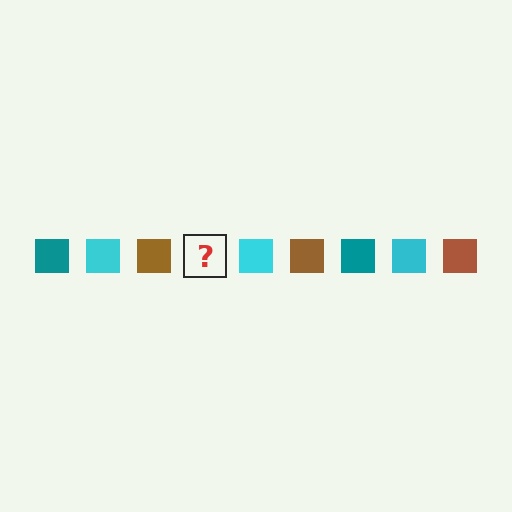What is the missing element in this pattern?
The missing element is a teal square.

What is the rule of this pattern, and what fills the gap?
The rule is that the pattern cycles through teal, cyan, brown squares. The gap should be filled with a teal square.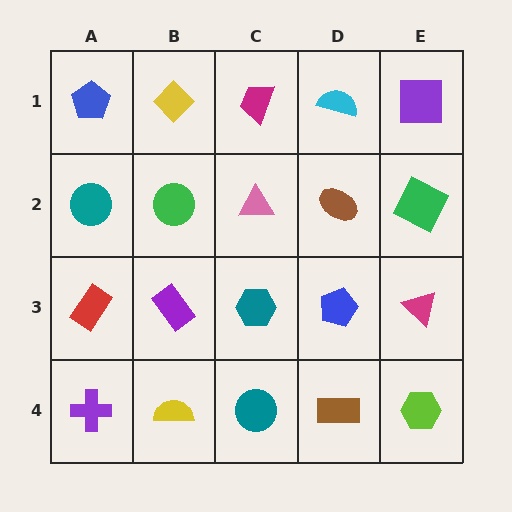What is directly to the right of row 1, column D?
A purple square.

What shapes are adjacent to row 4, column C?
A teal hexagon (row 3, column C), a yellow semicircle (row 4, column B), a brown rectangle (row 4, column D).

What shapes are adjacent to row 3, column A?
A teal circle (row 2, column A), a purple cross (row 4, column A), a purple rectangle (row 3, column B).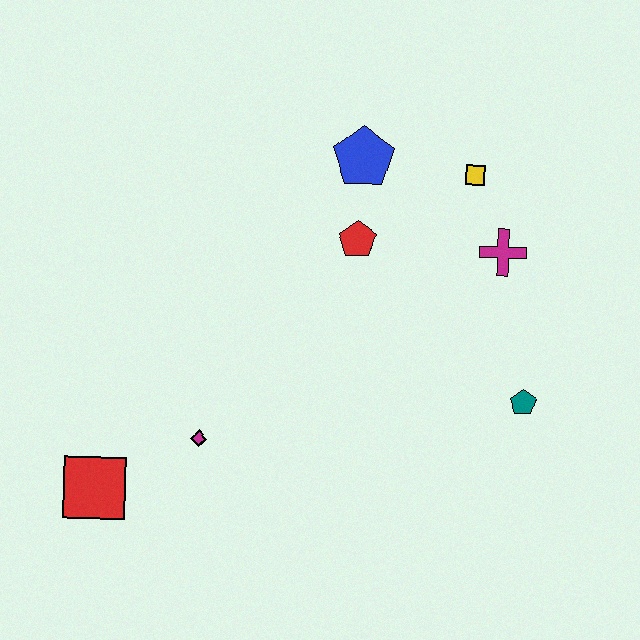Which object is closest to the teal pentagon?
The magenta cross is closest to the teal pentagon.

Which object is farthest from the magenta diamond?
The yellow square is farthest from the magenta diamond.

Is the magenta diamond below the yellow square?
Yes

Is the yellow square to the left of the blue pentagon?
No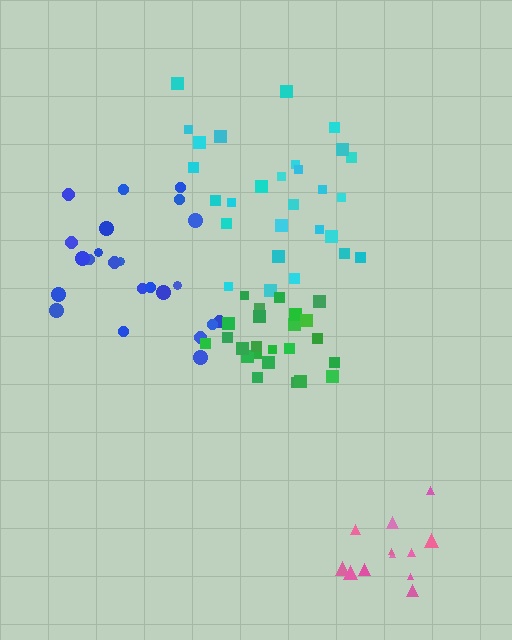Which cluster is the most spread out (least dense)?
Blue.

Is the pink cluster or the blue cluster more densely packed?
Pink.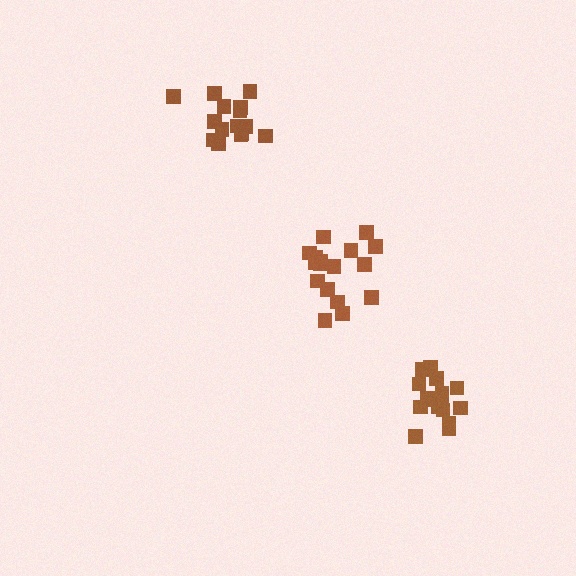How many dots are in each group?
Group 1: 17 dots, Group 2: 15 dots, Group 3: 16 dots (48 total).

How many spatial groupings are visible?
There are 3 spatial groupings.